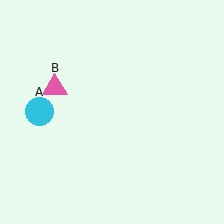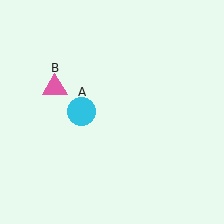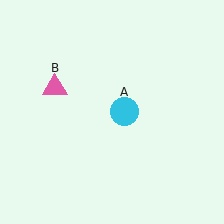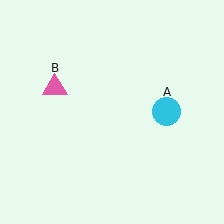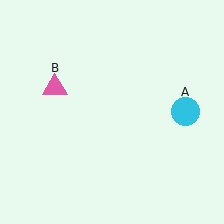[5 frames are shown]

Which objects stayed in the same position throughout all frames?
Pink triangle (object B) remained stationary.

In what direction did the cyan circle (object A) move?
The cyan circle (object A) moved right.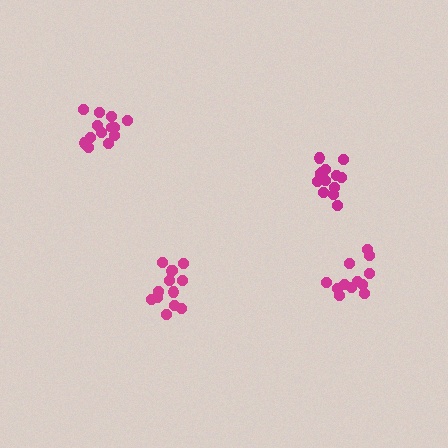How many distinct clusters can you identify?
There are 4 distinct clusters.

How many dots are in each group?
Group 1: 14 dots, Group 2: 15 dots, Group 3: 12 dots, Group 4: 13 dots (54 total).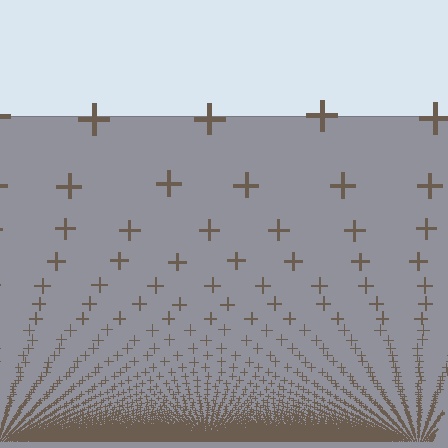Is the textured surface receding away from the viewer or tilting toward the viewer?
The surface appears to tilt toward the viewer. Texture elements get larger and sparser toward the top.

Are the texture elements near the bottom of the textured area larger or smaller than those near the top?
Smaller. The gradient is inverted — elements near the bottom are smaller and denser.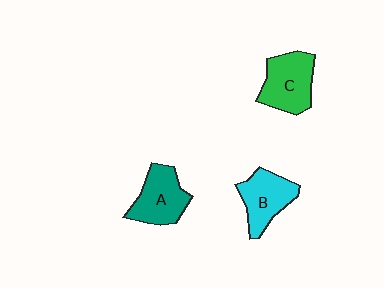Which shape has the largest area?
Shape C (green).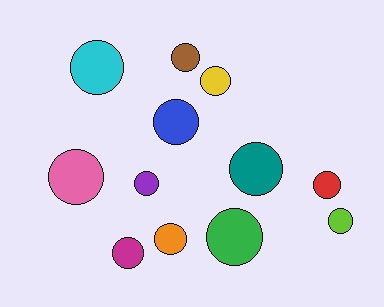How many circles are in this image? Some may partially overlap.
There are 12 circles.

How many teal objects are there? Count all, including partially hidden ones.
There is 1 teal object.